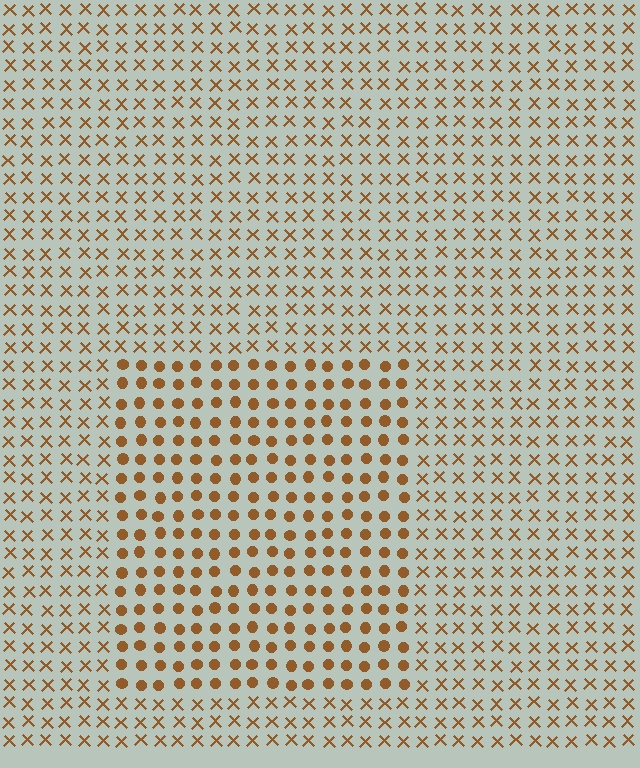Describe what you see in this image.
The image is filled with small brown elements arranged in a uniform grid. A rectangle-shaped region contains circles, while the surrounding area contains X marks. The boundary is defined purely by the change in element shape.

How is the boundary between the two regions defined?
The boundary is defined by a change in element shape: circles inside vs. X marks outside. All elements share the same color and spacing.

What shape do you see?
I see a rectangle.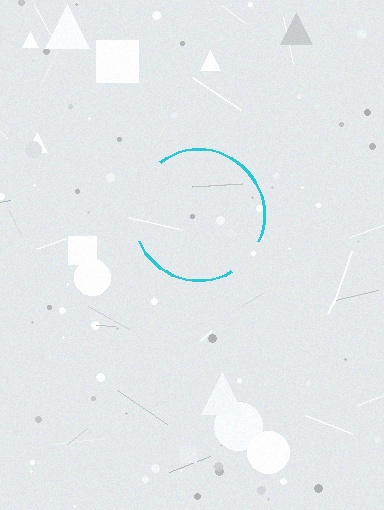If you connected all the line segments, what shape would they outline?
They would outline a circle.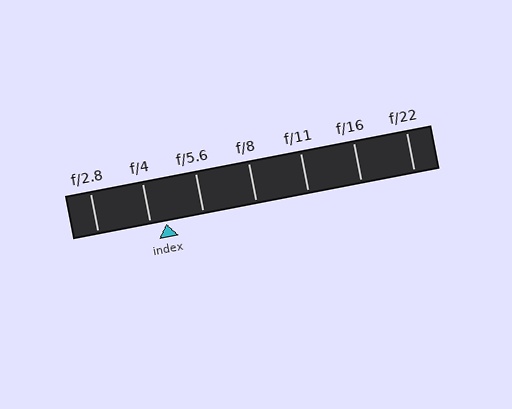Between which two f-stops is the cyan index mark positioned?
The index mark is between f/4 and f/5.6.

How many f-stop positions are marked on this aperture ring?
There are 7 f-stop positions marked.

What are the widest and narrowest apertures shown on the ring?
The widest aperture shown is f/2.8 and the narrowest is f/22.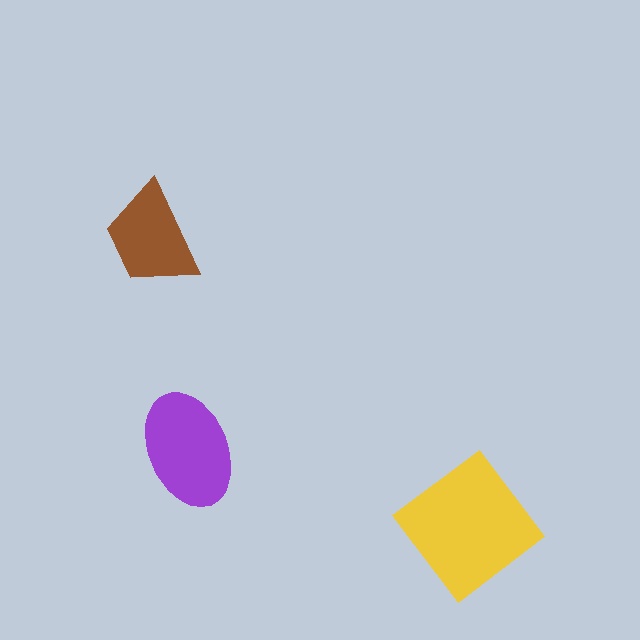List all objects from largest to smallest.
The yellow diamond, the purple ellipse, the brown trapezoid.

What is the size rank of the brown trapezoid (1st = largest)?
3rd.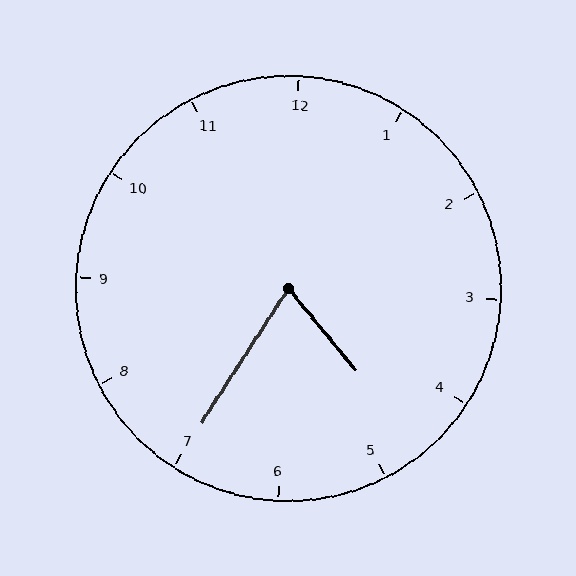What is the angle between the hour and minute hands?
Approximately 72 degrees.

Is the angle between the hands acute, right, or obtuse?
It is acute.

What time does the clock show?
4:35.